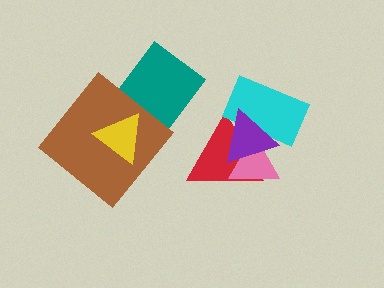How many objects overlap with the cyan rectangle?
3 objects overlap with the cyan rectangle.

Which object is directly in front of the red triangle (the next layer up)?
The cyan rectangle is directly in front of the red triangle.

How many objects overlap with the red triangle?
3 objects overlap with the red triangle.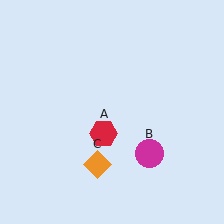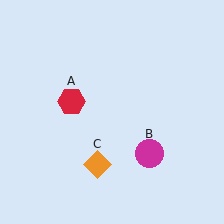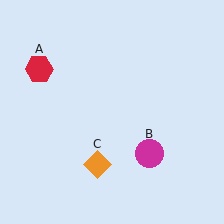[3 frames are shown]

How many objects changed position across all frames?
1 object changed position: red hexagon (object A).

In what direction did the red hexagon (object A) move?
The red hexagon (object A) moved up and to the left.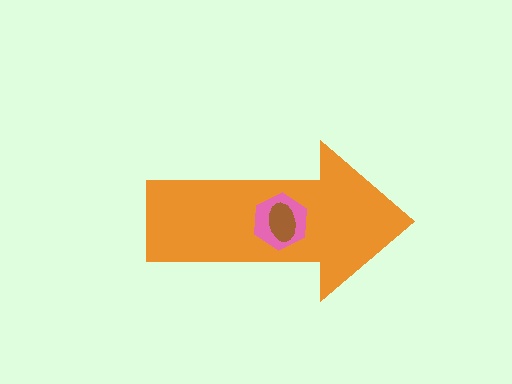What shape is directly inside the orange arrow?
The pink hexagon.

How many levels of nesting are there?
3.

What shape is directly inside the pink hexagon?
The brown ellipse.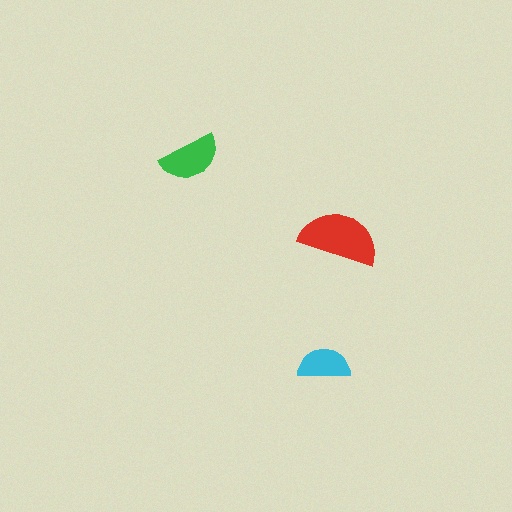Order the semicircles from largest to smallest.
the red one, the green one, the cyan one.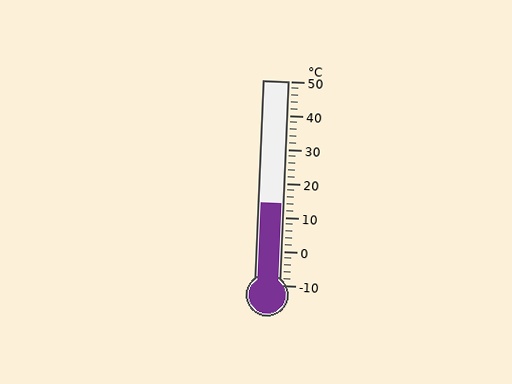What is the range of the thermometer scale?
The thermometer scale ranges from -10°C to 50°C.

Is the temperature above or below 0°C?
The temperature is above 0°C.